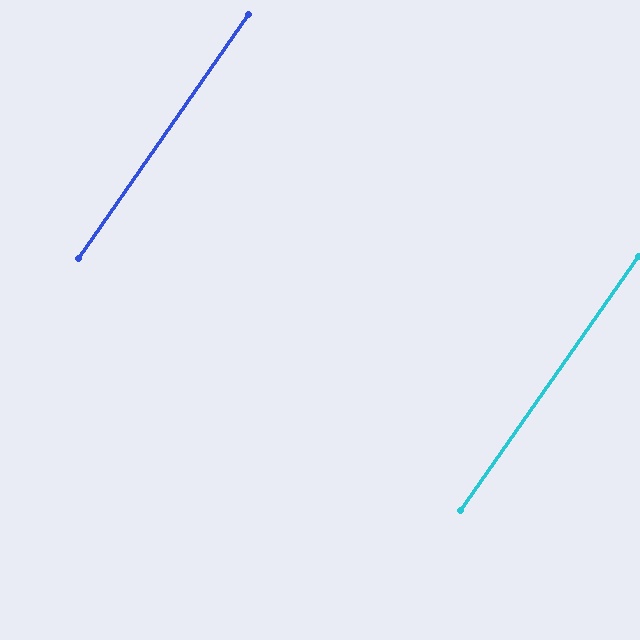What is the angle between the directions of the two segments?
Approximately 0 degrees.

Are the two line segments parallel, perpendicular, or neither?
Parallel — their directions differ by only 0.1°.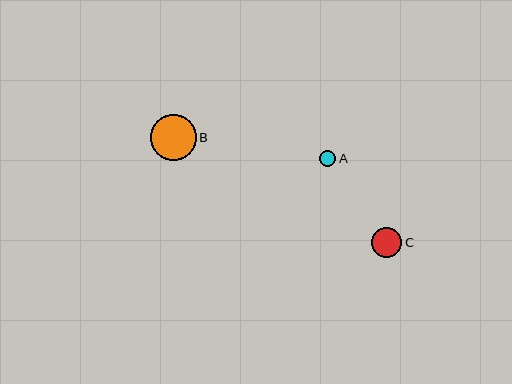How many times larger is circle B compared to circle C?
Circle B is approximately 1.5 times the size of circle C.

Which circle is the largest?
Circle B is the largest with a size of approximately 46 pixels.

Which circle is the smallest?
Circle A is the smallest with a size of approximately 16 pixels.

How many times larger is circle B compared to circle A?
Circle B is approximately 2.9 times the size of circle A.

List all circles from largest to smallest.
From largest to smallest: B, C, A.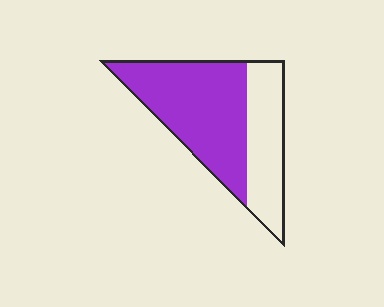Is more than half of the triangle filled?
Yes.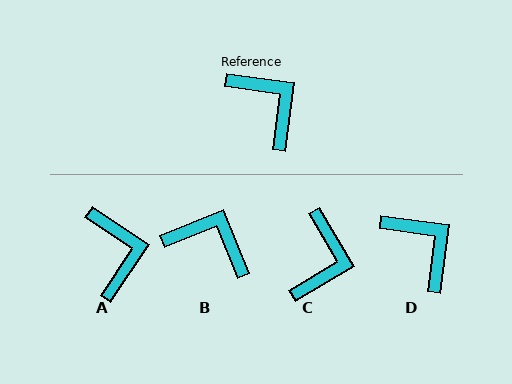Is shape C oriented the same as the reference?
No, it is off by about 52 degrees.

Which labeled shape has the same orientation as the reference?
D.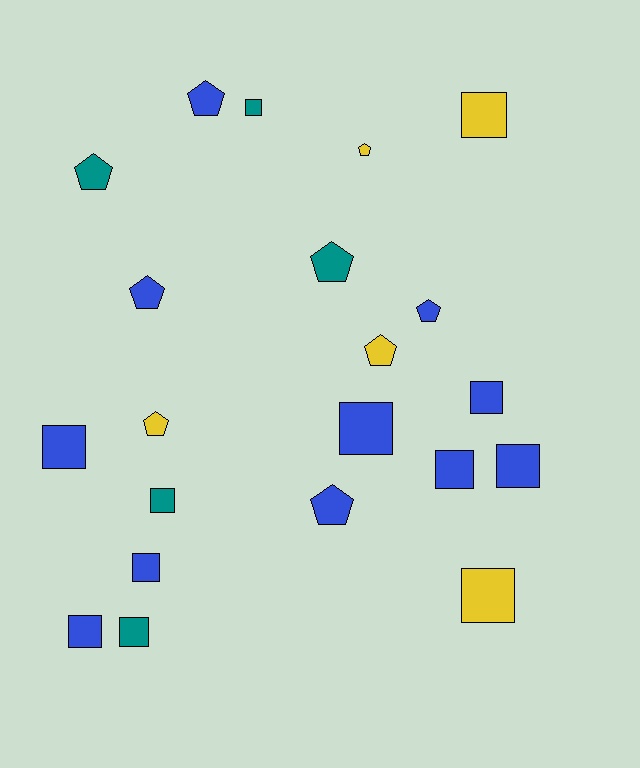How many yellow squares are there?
There are 2 yellow squares.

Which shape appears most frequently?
Square, with 12 objects.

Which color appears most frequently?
Blue, with 11 objects.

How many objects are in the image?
There are 21 objects.